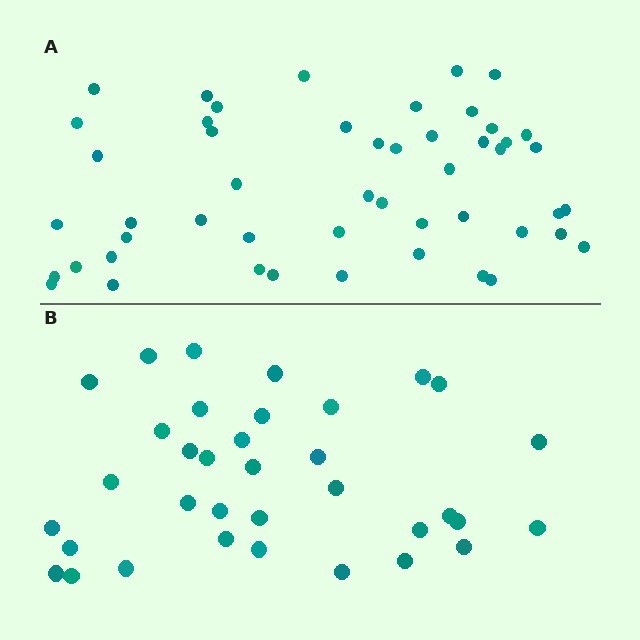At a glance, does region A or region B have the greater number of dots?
Region A (the top region) has more dots.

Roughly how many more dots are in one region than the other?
Region A has approximately 15 more dots than region B.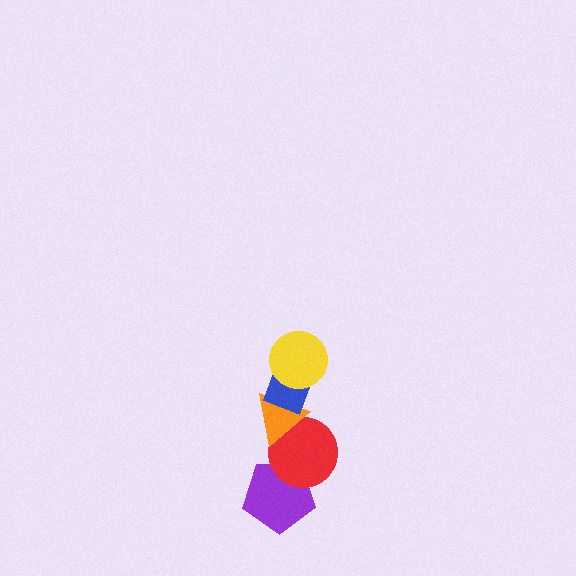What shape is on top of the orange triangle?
The blue rectangle is on top of the orange triangle.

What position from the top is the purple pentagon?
The purple pentagon is 5th from the top.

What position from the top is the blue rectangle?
The blue rectangle is 2nd from the top.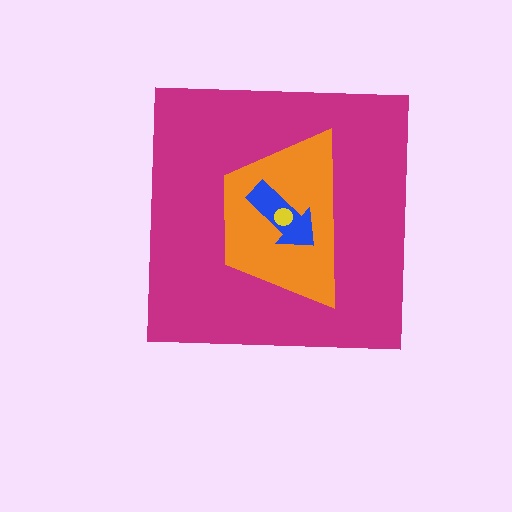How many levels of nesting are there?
4.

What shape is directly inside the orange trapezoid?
The blue arrow.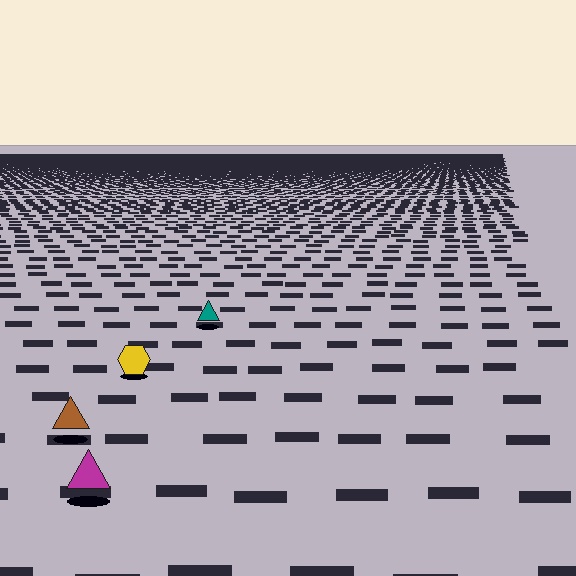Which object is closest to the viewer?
The magenta triangle is closest. The texture marks near it are larger and more spread out.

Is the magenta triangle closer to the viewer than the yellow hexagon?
Yes. The magenta triangle is closer — you can tell from the texture gradient: the ground texture is coarser near it.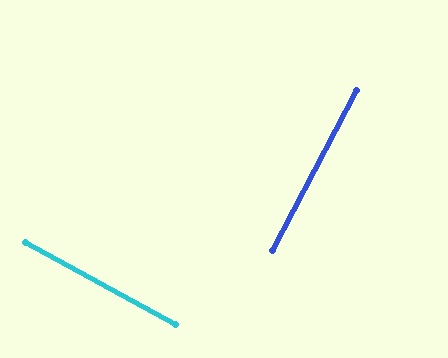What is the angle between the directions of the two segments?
Approximately 89 degrees.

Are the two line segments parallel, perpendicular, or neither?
Perpendicular — they meet at approximately 89°.